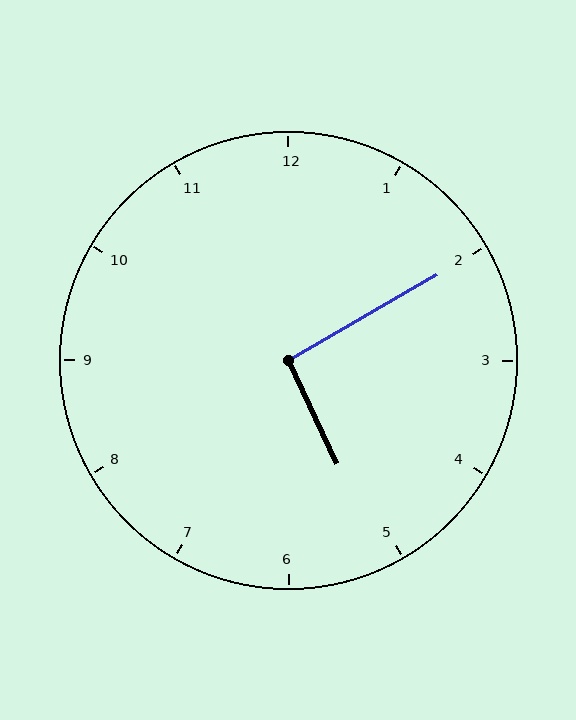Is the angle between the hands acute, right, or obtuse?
It is right.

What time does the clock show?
5:10.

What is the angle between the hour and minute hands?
Approximately 95 degrees.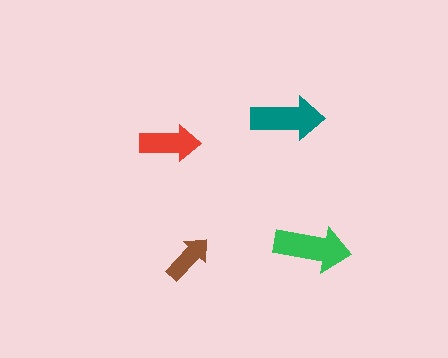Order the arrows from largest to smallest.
the green one, the teal one, the red one, the brown one.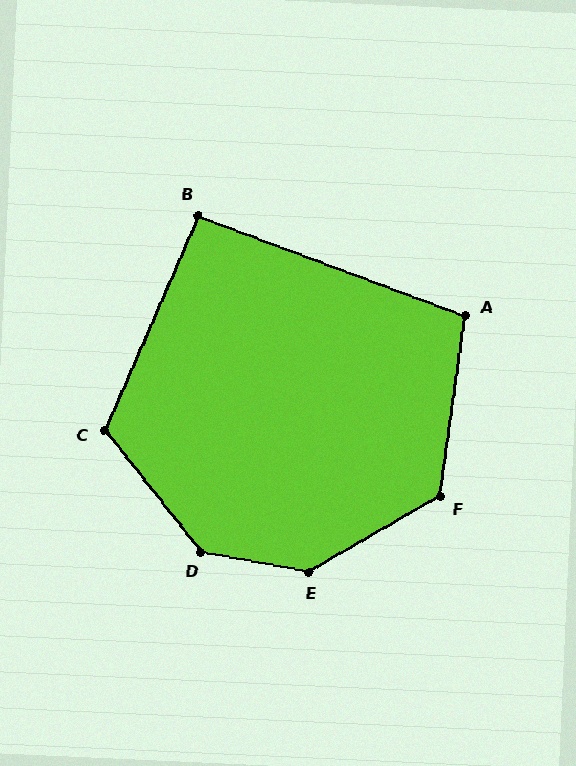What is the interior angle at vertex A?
Approximately 103 degrees (obtuse).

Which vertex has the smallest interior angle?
B, at approximately 93 degrees.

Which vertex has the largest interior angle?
E, at approximately 140 degrees.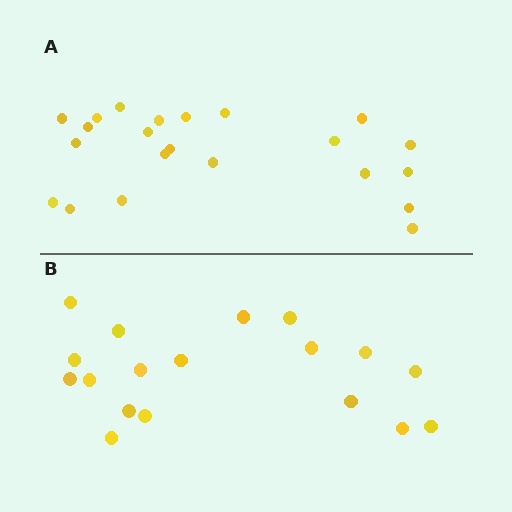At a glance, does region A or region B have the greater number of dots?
Region A (the top region) has more dots.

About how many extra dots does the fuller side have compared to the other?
Region A has about 4 more dots than region B.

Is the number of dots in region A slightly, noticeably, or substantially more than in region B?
Region A has only slightly more — the two regions are fairly close. The ratio is roughly 1.2 to 1.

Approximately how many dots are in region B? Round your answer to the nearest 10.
About 20 dots. (The exact count is 18, which rounds to 20.)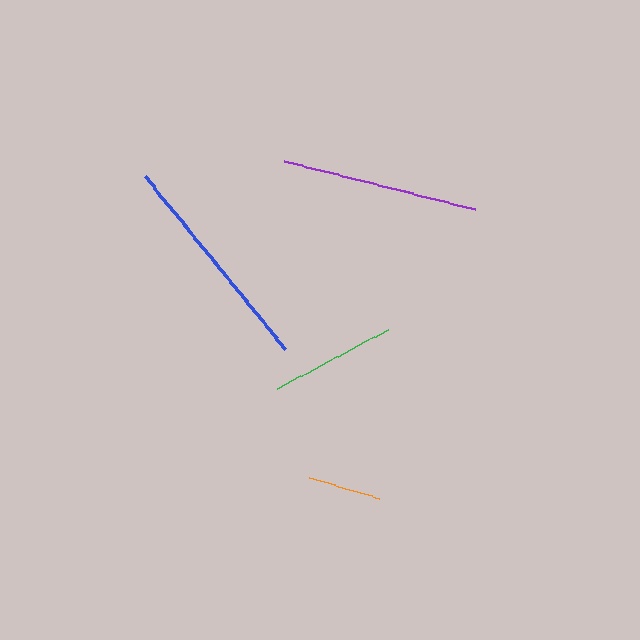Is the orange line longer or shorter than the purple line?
The purple line is longer than the orange line.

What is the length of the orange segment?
The orange segment is approximately 73 pixels long.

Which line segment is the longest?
The blue line is the longest at approximately 224 pixels.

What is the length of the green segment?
The green segment is approximately 125 pixels long.